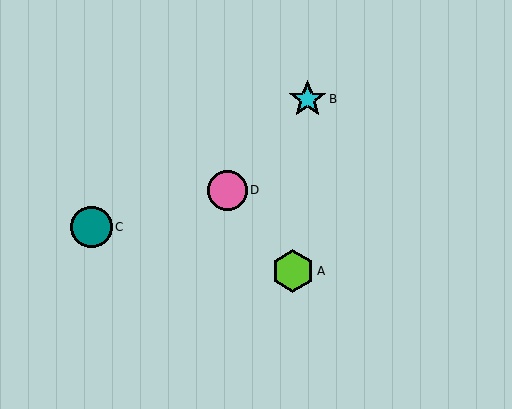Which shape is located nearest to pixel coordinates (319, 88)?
The cyan star (labeled B) at (307, 99) is nearest to that location.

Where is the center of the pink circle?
The center of the pink circle is at (228, 190).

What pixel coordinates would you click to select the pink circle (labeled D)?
Click at (228, 190) to select the pink circle D.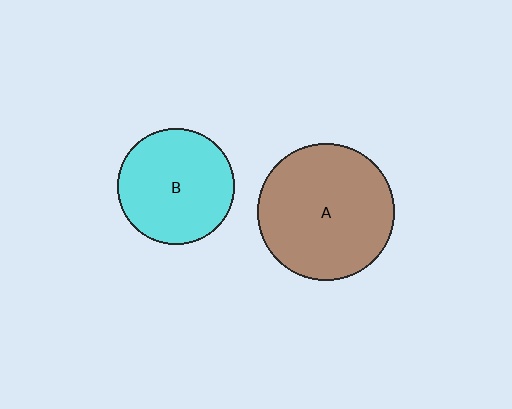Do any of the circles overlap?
No, none of the circles overlap.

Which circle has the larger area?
Circle A (brown).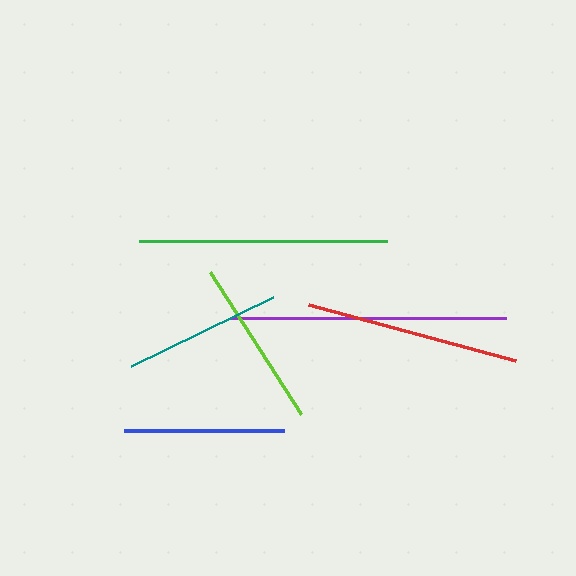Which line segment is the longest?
The purple line is the longest at approximately 275 pixels.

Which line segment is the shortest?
The teal line is the shortest at approximately 157 pixels.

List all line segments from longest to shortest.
From longest to shortest: purple, green, red, lime, blue, teal.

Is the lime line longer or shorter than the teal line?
The lime line is longer than the teal line.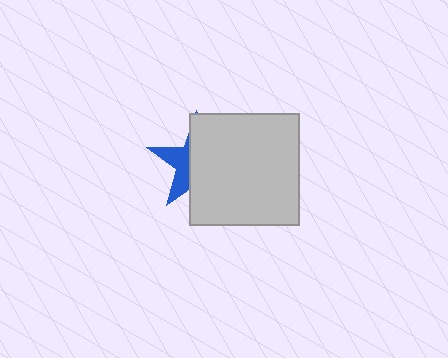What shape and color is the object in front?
The object in front is a light gray rectangle.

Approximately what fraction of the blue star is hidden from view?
Roughly 65% of the blue star is hidden behind the light gray rectangle.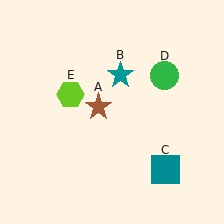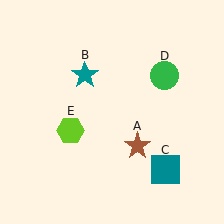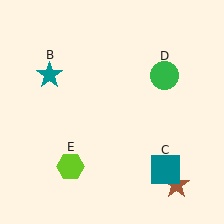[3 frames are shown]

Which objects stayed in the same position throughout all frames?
Teal square (object C) and green circle (object D) remained stationary.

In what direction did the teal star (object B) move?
The teal star (object B) moved left.